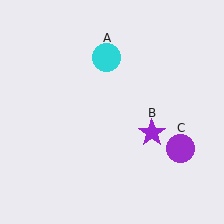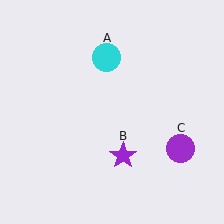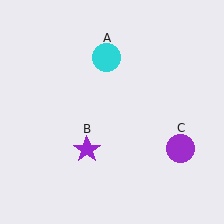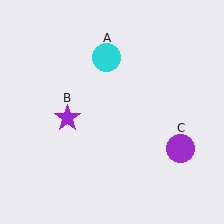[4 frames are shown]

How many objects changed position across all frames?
1 object changed position: purple star (object B).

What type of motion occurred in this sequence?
The purple star (object B) rotated clockwise around the center of the scene.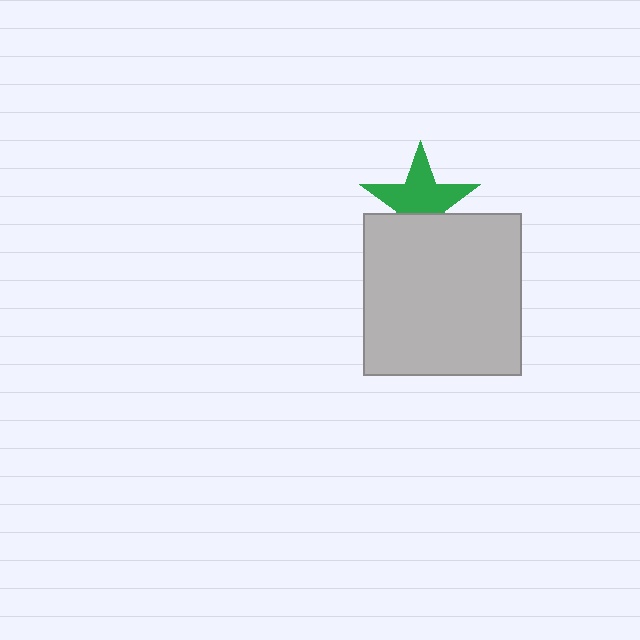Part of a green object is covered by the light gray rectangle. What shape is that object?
It is a star.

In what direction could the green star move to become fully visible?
The green star could move up. That would shift it out from behind the light gray rectangle entirely.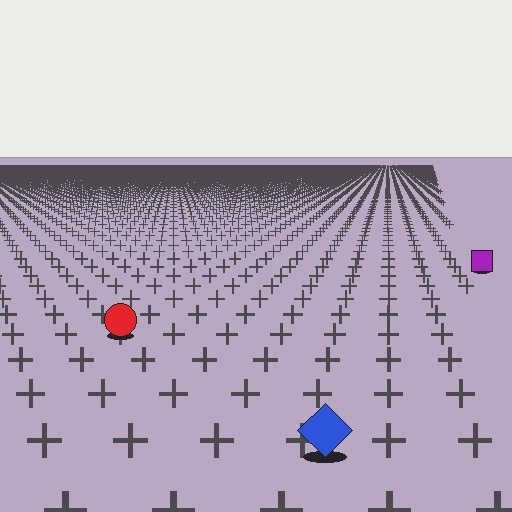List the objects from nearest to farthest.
From nearest to farthest: the blue diamond, the red circle, the purple square.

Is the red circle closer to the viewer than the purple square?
Yes. The red circle is closer — you can tell from the texture gradient: the ground texture is coarser near it.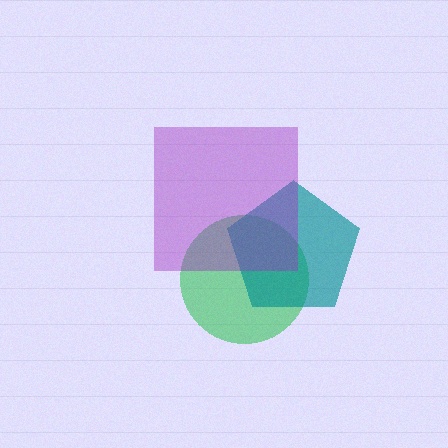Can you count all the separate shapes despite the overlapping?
Yes, there are 3 separate shapes.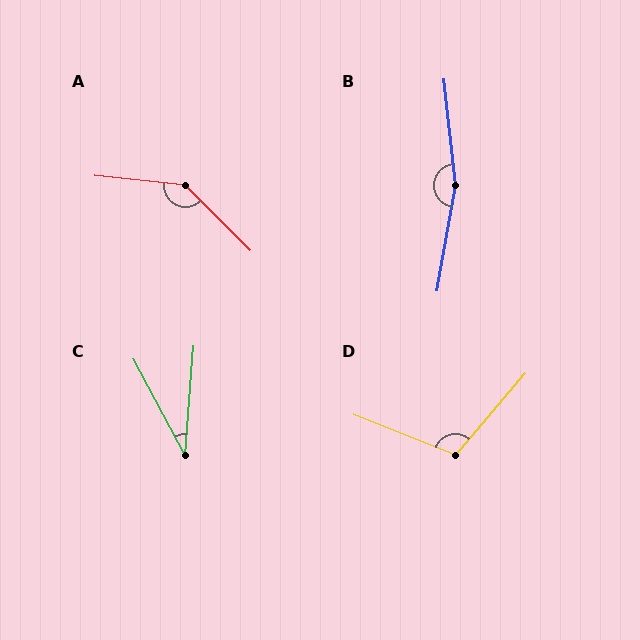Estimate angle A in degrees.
Approximately 141 degrees.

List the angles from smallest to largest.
C (33°), D (109°), A (141°), B (164°).